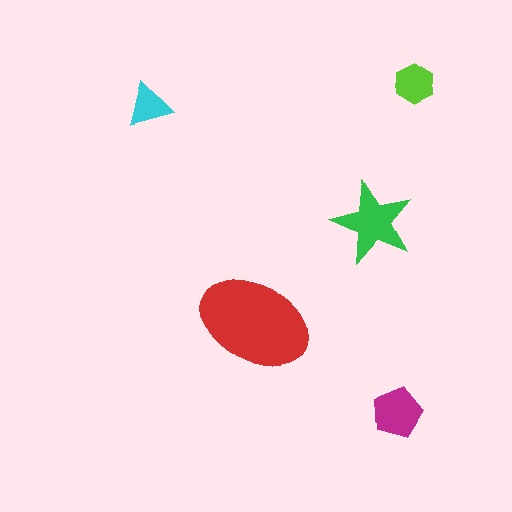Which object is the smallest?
The cyan triangle.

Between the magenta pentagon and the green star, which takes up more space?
The green star.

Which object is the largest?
The red ellipse.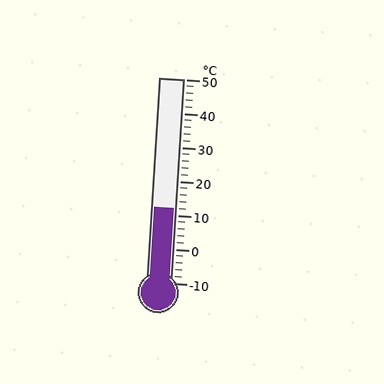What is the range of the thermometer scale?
The thermometer scale ranges from -10°C to 50°C.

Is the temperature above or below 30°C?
The temperature is below 30°C.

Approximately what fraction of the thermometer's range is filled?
The thermometer is filled to approximately 35% of its range.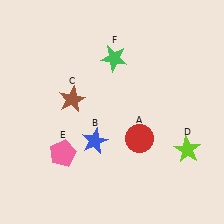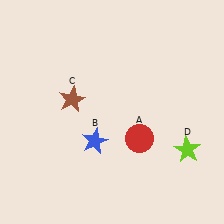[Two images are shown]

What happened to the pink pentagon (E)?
The pink pentagon (E) was removed in Image 2. It was in the bottom-left area of Image 1.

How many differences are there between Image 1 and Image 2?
There are 2 differences between the two images.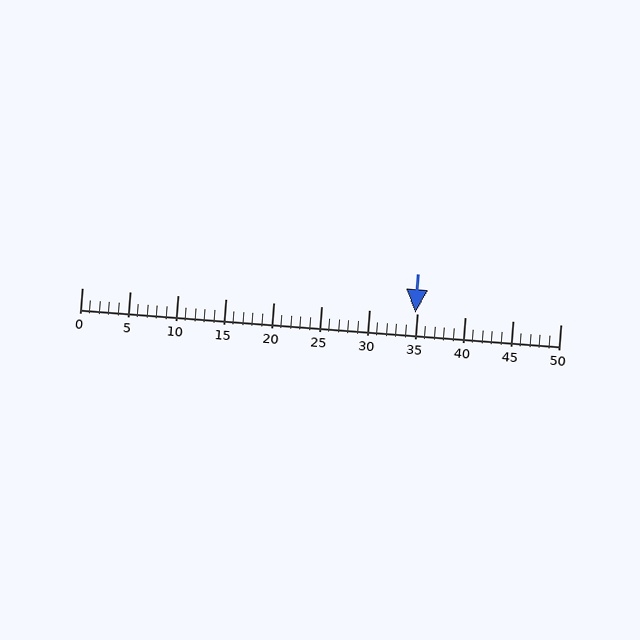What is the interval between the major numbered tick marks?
The major tick marks are spaced 5 units apart.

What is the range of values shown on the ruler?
The ruler shows values from 0 to 50.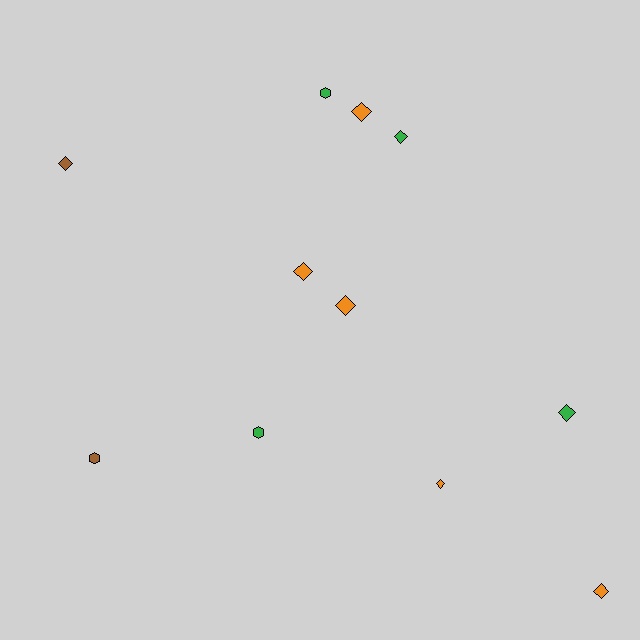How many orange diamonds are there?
There are 5 orange diamonds.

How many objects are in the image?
There are 11 objects.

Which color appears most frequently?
Orange, with 5 objects.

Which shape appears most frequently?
Diamond, with 8 objects.